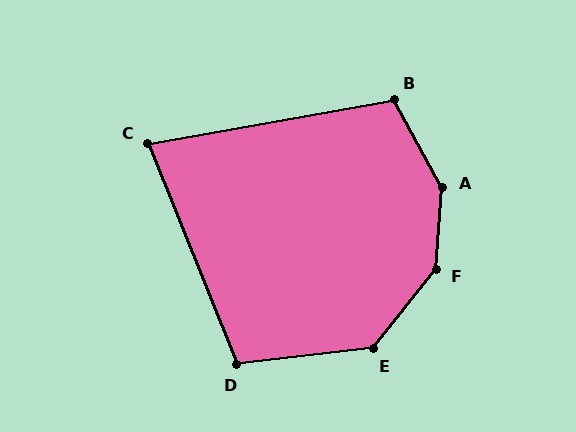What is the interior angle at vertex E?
Approximately 135 degrees (obtuse).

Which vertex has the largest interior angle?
A, at approximately 146 degrees.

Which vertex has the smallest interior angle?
C, at approximately 78 degrees.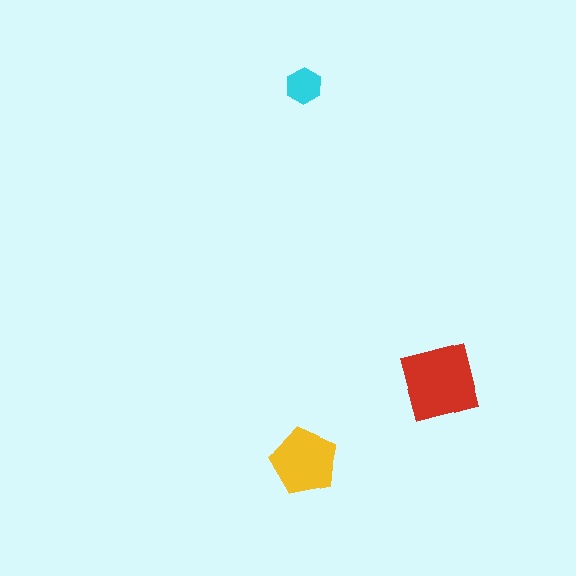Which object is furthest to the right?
The red square is rightmost.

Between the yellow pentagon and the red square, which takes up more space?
The red square.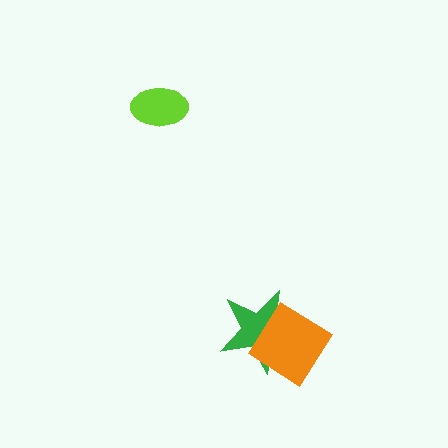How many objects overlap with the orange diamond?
1 object overlaps with the orange diamond.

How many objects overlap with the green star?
1 object overlaps with the green star.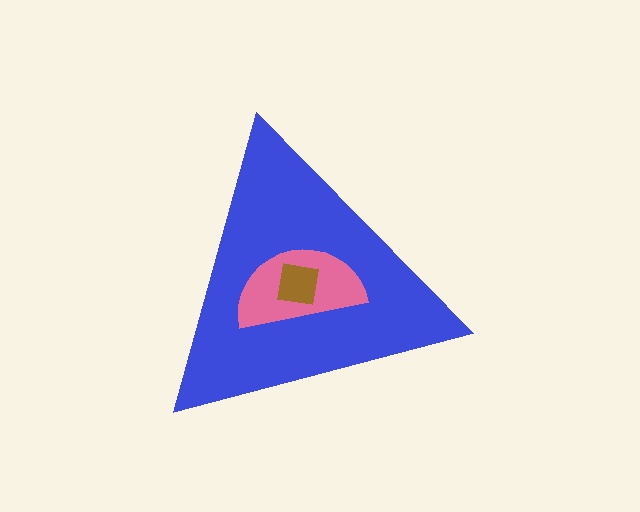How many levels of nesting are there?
3.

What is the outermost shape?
The blue triangle.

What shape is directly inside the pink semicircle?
The brown square.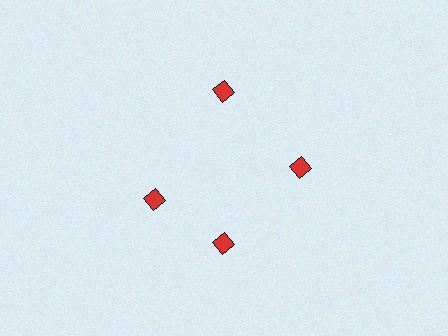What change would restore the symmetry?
The symmetry would be restored by rotating it back into even spacing with its neighbors so that all 4 diamonds sit at equal angles and equal distance from the center.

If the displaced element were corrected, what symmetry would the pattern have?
It would have 4-fold rotational symmetry — the pattern would map onto itself every 90 degrees.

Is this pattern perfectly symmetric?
No. The 4 red diamonds are arranged in a ring, but one element near the 9 o'clock position is rotated out of alignment along the ring, breaking the 4-fold rotational symmetry.